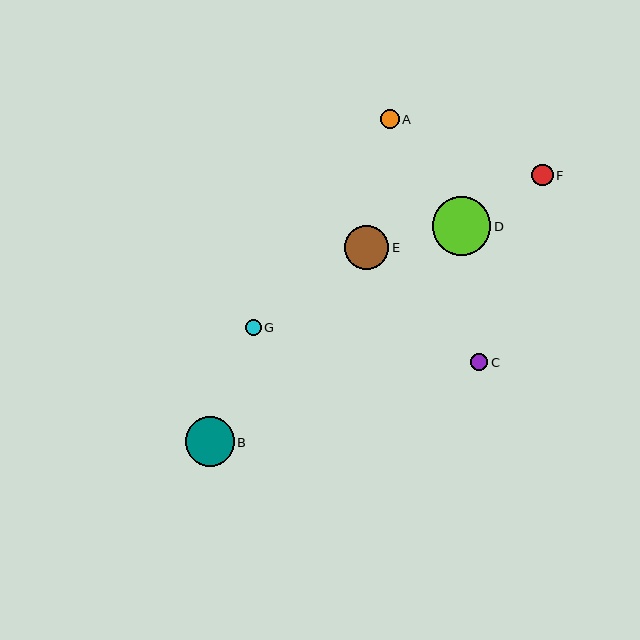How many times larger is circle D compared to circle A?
Circle D is approximately 3.1 times the size of circle A.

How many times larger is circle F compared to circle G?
Circle F is approximately 1.4 times the size of circle G.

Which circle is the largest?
Circle D is the largest with a size of approximately 58 pixels.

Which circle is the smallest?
Circle G is the smallest with a size of approximately 16 pixels.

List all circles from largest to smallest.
From largest to smallest: D, B, E, F, A, C, G.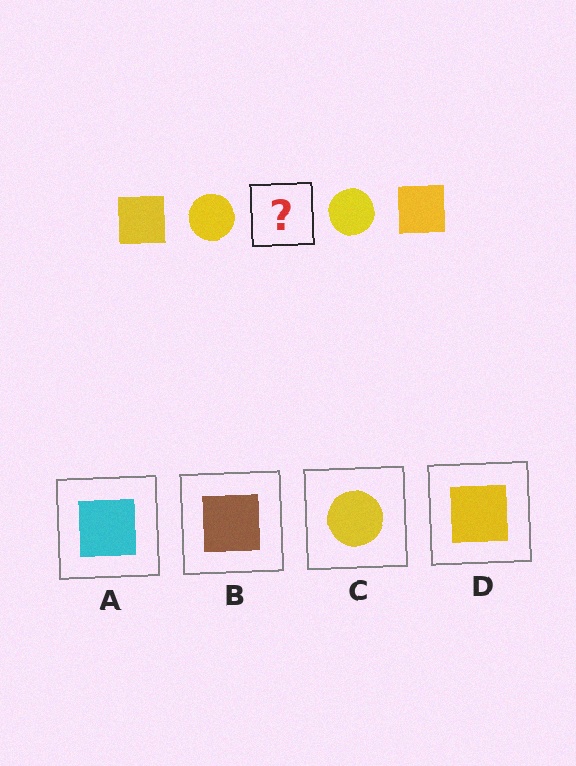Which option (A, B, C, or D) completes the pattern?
D.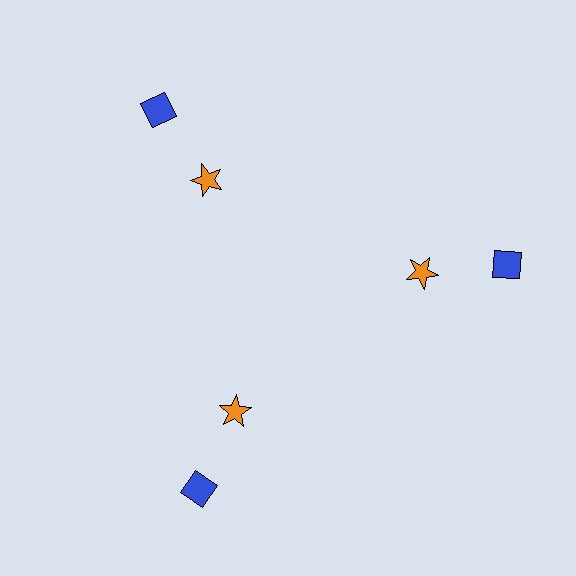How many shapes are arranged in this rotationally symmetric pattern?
There are 6 shapes, arranged in 3 groups of 2.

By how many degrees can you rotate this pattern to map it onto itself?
The pattern maps onto itself every 120 degrees of rotation.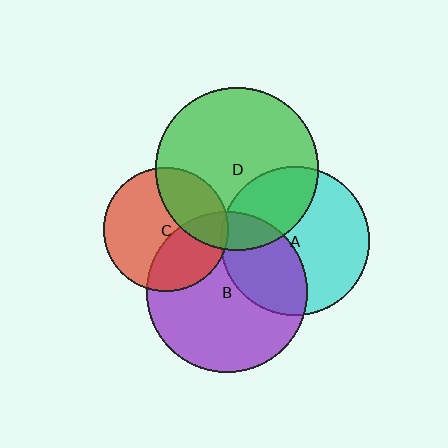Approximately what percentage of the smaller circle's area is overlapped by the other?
Approximately 5%.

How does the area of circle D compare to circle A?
Approximately 1.2 times.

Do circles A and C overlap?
Yes.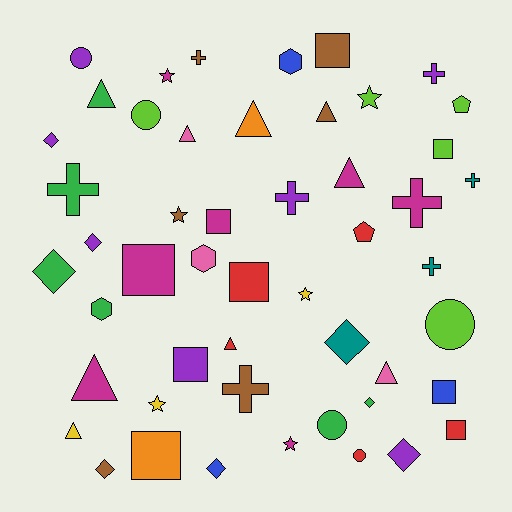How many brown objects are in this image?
There are 6 brown objects.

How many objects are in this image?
There are 50 objects.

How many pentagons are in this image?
There are 2 pentagons.